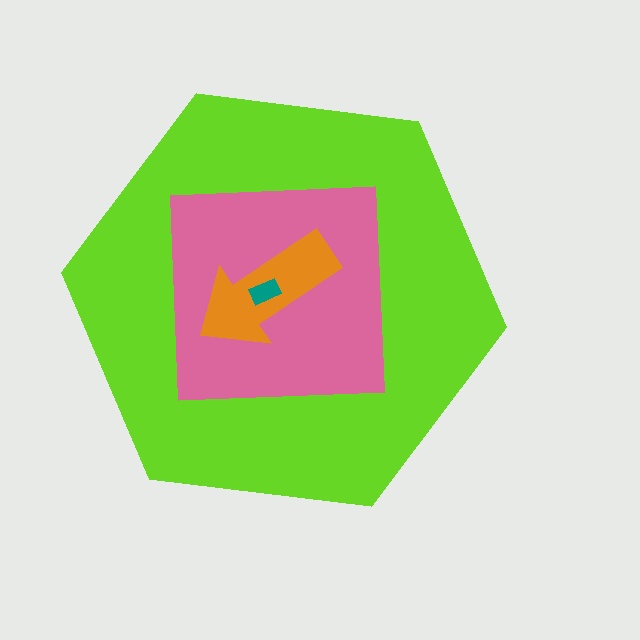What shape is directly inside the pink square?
The orange arrow.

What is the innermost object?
The teal rectangle.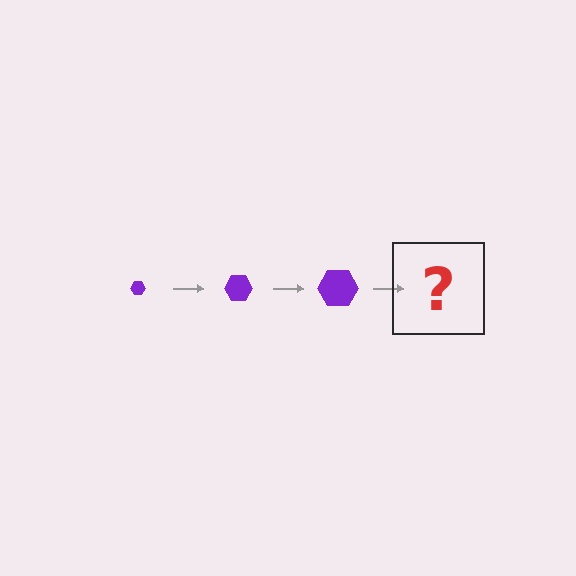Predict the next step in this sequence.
The next step is a purple hexagon, larger than the previous one.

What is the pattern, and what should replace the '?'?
The pattern is that the hexagon gets progressively larger each step. The '?' should be a purple hexagon, larger than the previous one.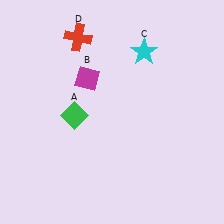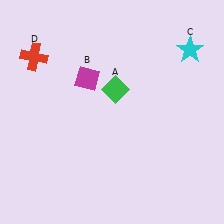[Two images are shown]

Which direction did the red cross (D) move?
The red cross (D) moved left.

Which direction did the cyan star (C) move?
The cyan star (C) moved right.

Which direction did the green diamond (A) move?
The green diamond (A) moved right.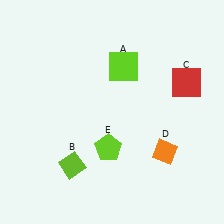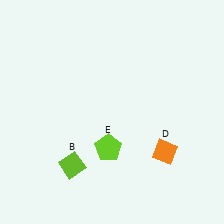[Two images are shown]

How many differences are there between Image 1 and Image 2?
There are 2 differences between the two images.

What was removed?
The red square (C), the lime square (A) were removed in Image 2.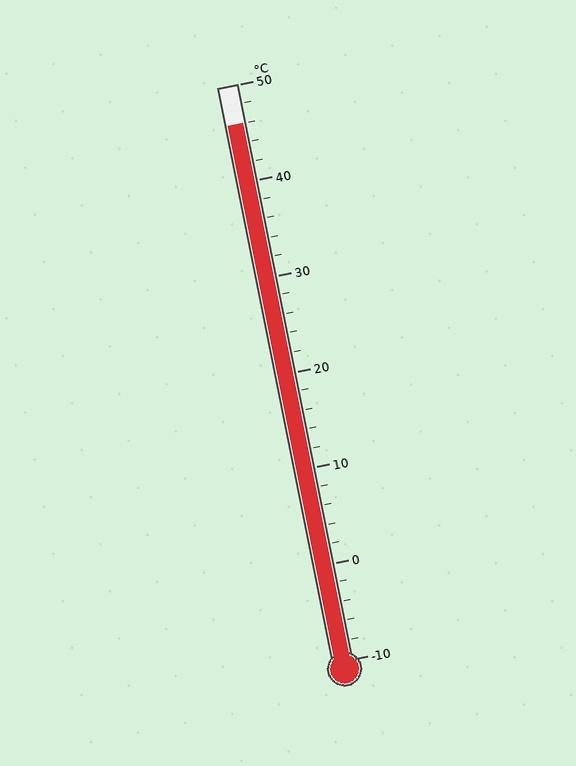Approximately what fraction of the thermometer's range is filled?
The thermometer is filled to approximately 95% of its range.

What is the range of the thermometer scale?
The thermometer scale ranges from -10°C to 50°C.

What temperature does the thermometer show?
The thermometer shows approximately 46°C.